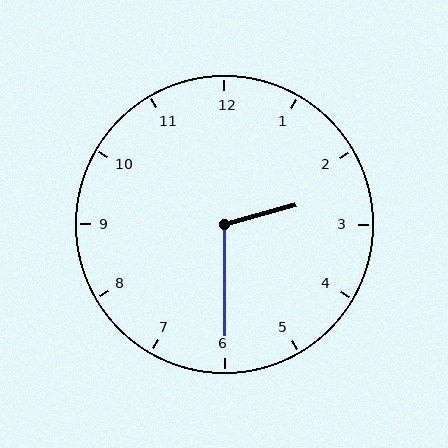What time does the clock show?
2:30.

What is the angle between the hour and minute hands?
Approximately 105 degrees.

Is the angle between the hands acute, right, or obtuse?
It is obtuse.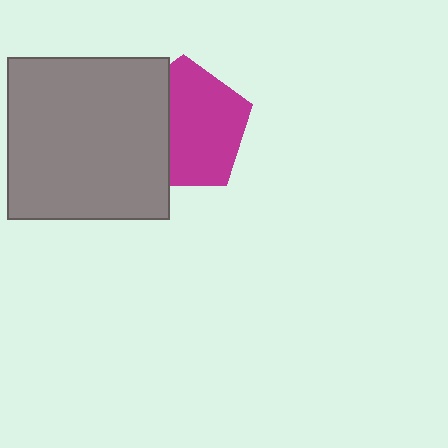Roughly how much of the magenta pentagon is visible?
About half of it is visible (roughly 64%).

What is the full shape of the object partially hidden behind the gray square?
The partially hidden object is a magenta pentagon.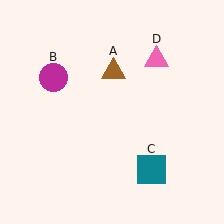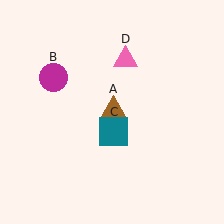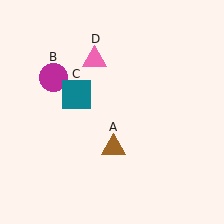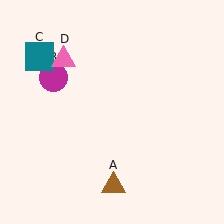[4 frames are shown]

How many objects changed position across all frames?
3 objects changed position: brown triangle (object A), teal square (object C), pink triangle (object D).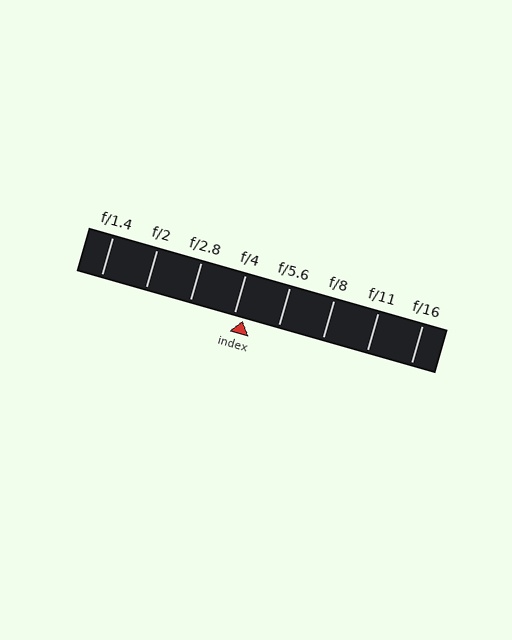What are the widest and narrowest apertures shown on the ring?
The widest aperture shown is f/1.4 and the narrowest is f/16.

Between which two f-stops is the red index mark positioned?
The index mark is between f/4 and f/5.6.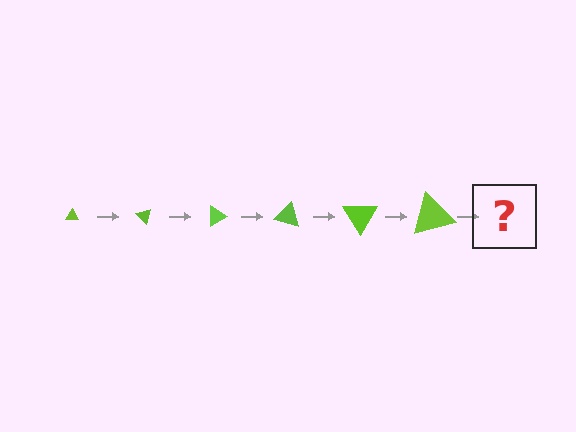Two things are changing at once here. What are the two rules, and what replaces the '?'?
The two rules are that the triangle grows larger each step and it rotates 45 degrees each step. The '?' should be a triangle, larger than the previous one and rotated 270 degrees from the start.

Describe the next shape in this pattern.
It should be a triangle, larger than the previous one and rotated 270 degrees from the start.